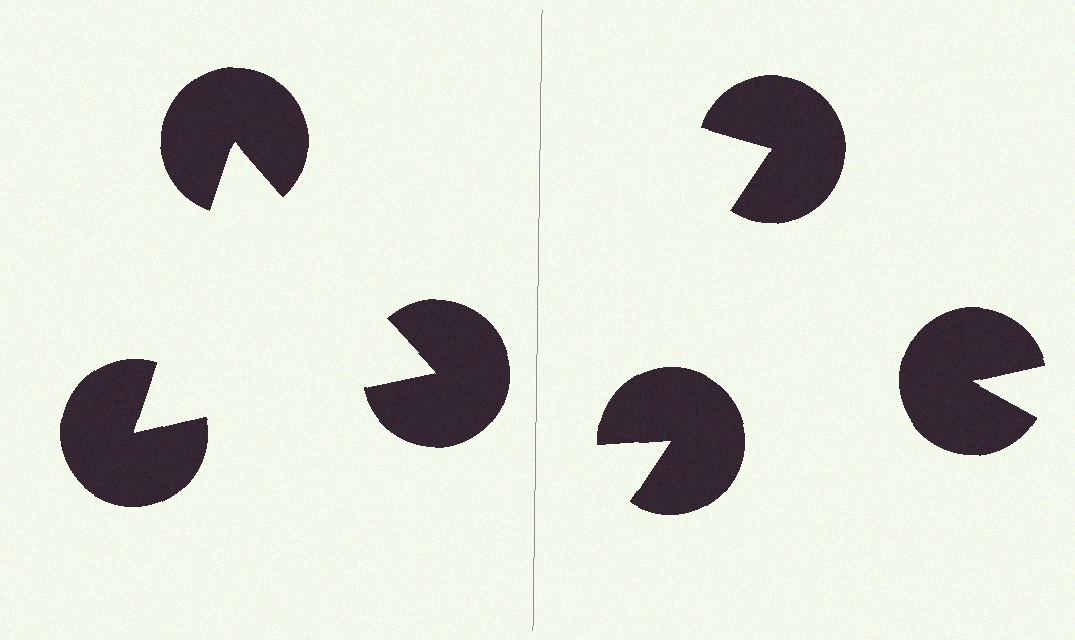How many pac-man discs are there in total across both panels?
6 — 3 on each side.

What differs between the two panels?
The pac-man discs are positioned identically on both sides; only the wedge orientations differ. On the left they align to a triangle; on the right they are misaligned.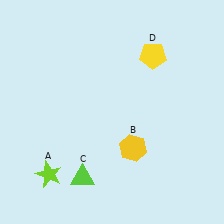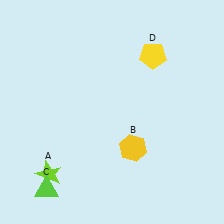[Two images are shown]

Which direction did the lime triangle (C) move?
The lime triangle (C) moved left.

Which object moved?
The lime triangle (C) moved left.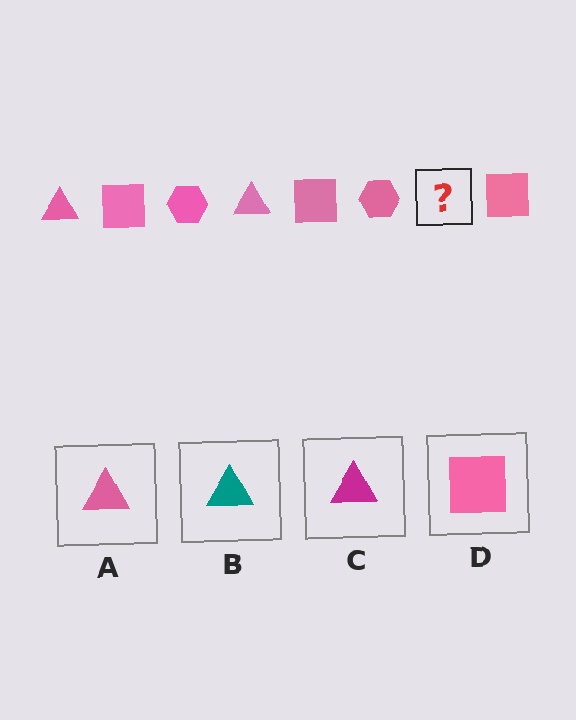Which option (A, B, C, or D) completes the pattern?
A.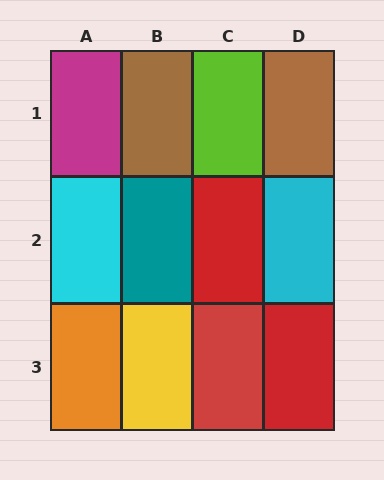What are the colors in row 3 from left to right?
Orange, yellow, red, red.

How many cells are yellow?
1 cell is yellow.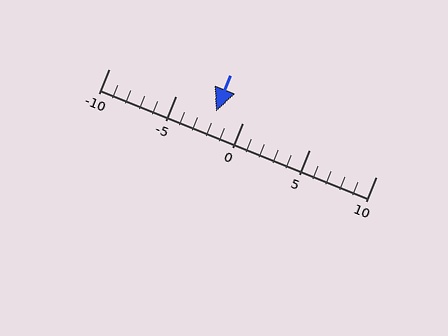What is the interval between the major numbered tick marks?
The major tick marks are spaced 5 units apart.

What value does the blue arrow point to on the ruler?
The blue arrow points to approximately -2.